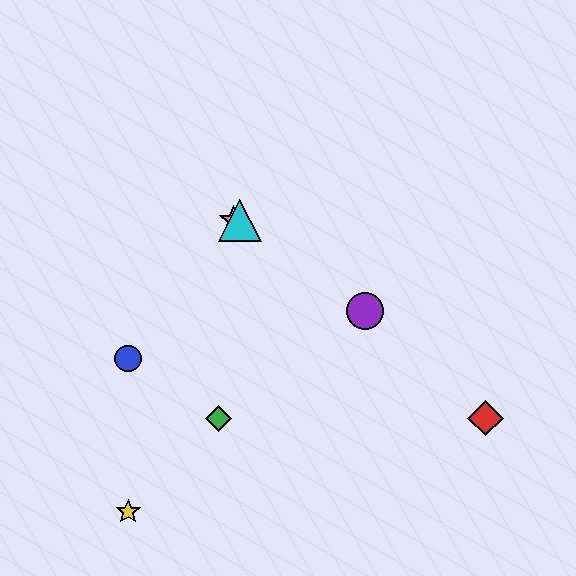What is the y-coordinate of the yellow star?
The yellow star is at y≈512.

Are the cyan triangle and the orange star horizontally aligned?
Yes, both are at y≈220.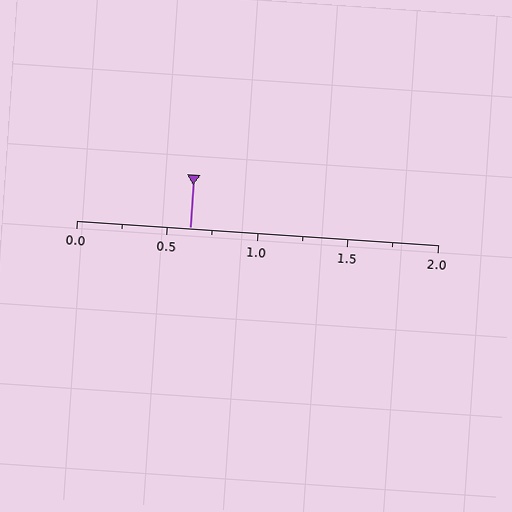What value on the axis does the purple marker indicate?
The marker indicates approximately 0.62.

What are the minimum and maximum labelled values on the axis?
The axis runs from 0.0 to 2.0.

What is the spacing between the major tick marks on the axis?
The major ticks are spaced 0.5 apart.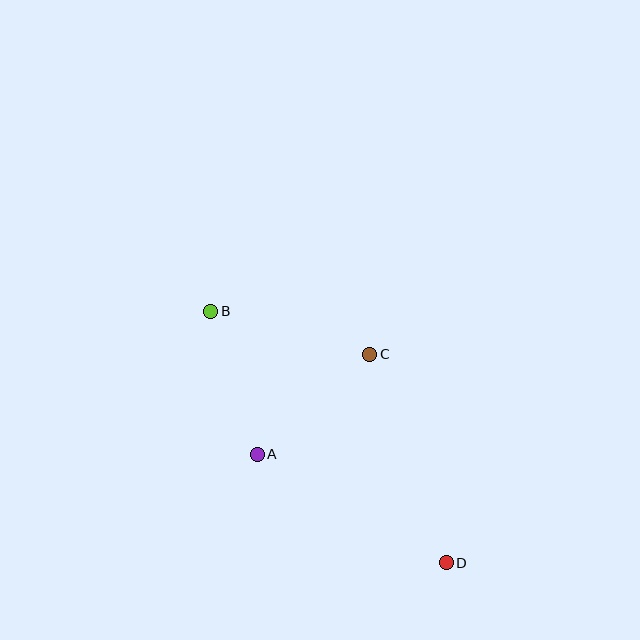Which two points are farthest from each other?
Points B and D are farthest from each other.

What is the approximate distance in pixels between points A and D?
The distance between A and D is approximately 218 pixels.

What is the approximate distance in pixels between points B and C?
The distance between B and C is approximately 165 pixels.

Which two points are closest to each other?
Points A and B are closest to each other.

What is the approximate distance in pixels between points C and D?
The distance between C and D is approximately 222 pixels.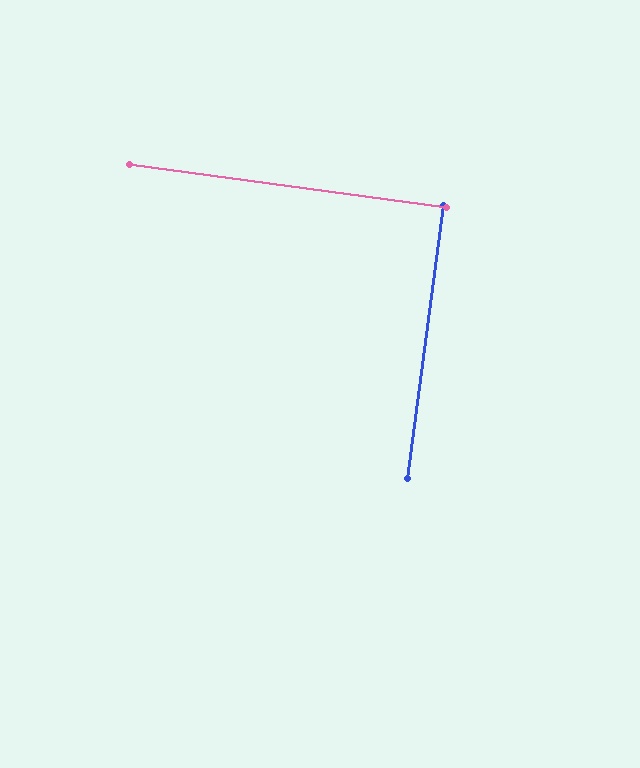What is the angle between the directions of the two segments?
Approximately 90 degrees.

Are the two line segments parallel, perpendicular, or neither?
Perpendicular — they meet at approximately 90°.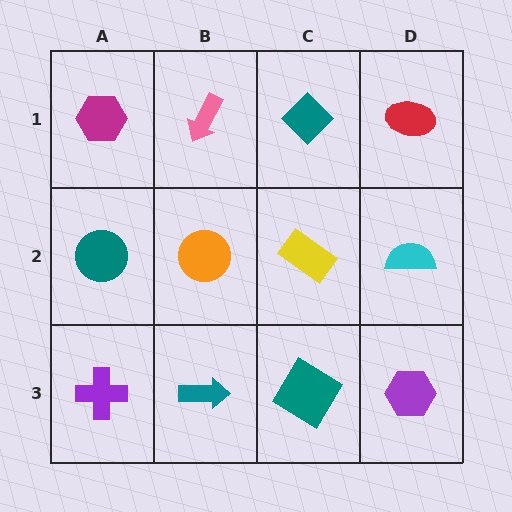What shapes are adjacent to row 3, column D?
A cyan semicircle (row 2, column D), a teal diamond (row 3, column C).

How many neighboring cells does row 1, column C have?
3.